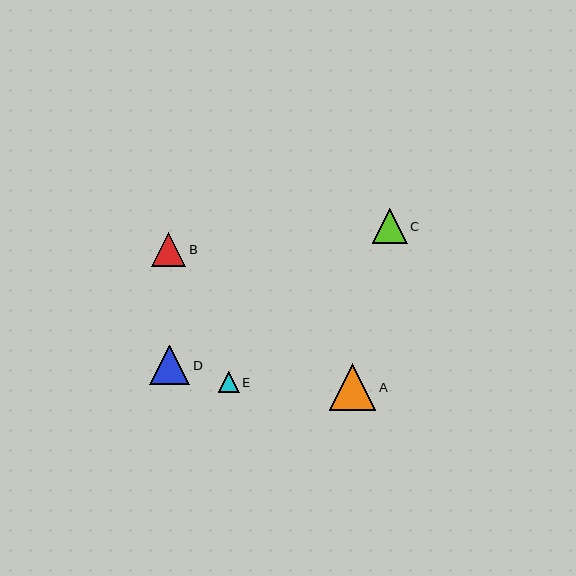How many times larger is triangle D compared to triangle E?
Triangle D is approximately 1.9 times the size of triangle E.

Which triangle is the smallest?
Triangle E is the smallest with a size of approximately 21 pixels.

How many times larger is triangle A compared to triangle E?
Triangle A is approximately 2.2 times the size of triangle E.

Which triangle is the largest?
Triangle A is the largest with a size of approximately 47 pixels.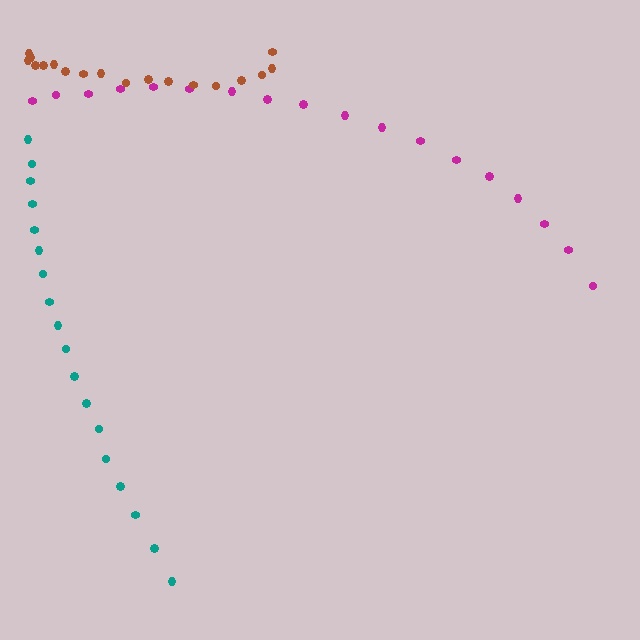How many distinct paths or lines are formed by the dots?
There are 3 distinct paths.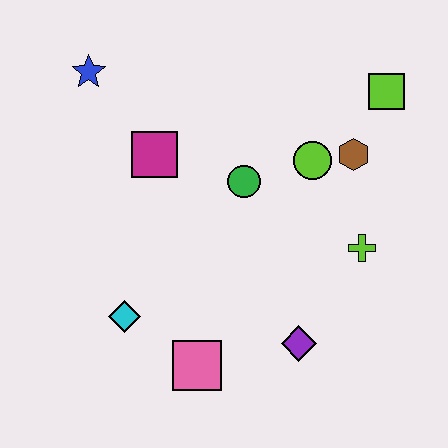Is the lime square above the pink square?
Yes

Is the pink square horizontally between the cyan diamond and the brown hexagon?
Yes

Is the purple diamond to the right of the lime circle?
No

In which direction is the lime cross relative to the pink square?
The lime cross is to the right of the pink square.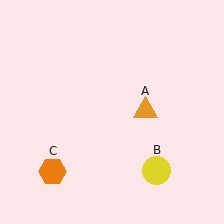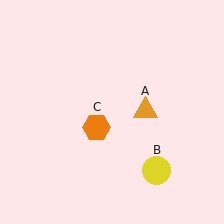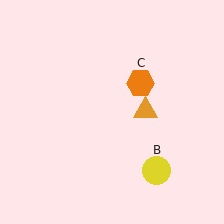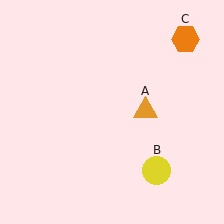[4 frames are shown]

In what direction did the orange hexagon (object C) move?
The orange hexagon (object C) moved up and to the right.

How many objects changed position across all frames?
1 object changed position: orange hexagon (object C).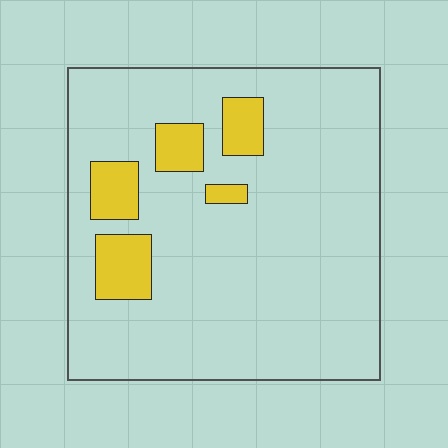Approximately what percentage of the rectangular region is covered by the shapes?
Approximately 15%.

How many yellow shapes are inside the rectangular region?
5.